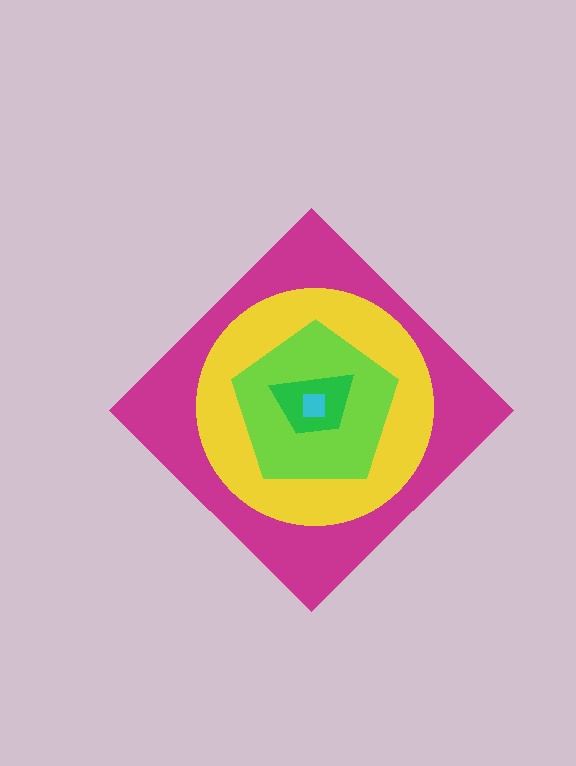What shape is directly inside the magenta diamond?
The yellow circle.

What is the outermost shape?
The magenta diamond.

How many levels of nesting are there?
5.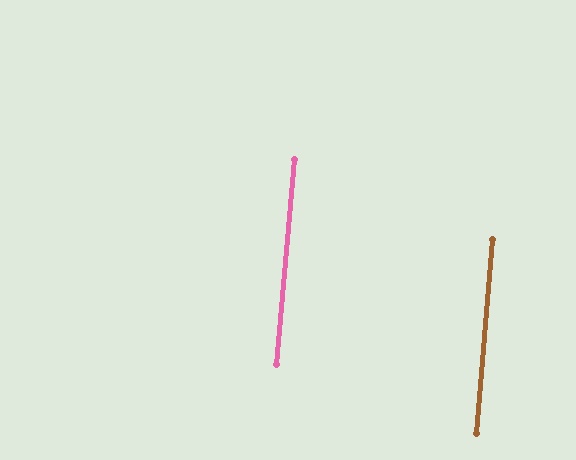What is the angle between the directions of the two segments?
Approximately 1 degree.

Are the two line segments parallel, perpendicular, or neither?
Parallel — their directions differ by only 0.5°.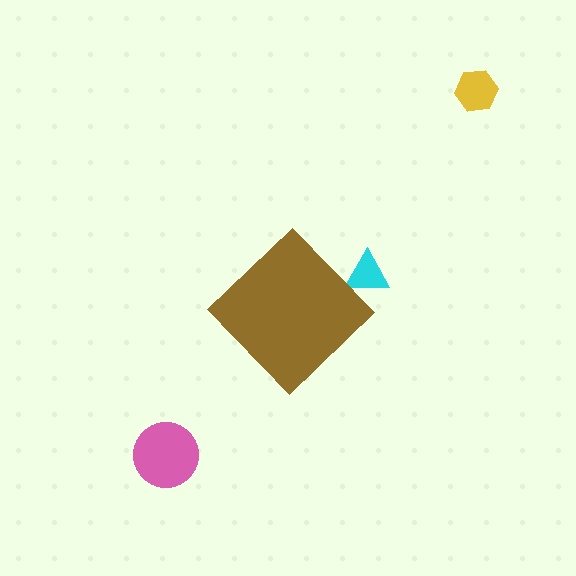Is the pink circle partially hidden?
No, the pink circle is fully visible.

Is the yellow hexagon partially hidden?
No, the yellow hexagon is fully visible.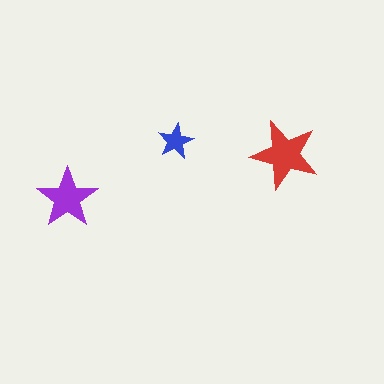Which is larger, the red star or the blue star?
The red one.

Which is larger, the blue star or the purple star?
The purple one.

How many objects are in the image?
There are 3 objects in the image.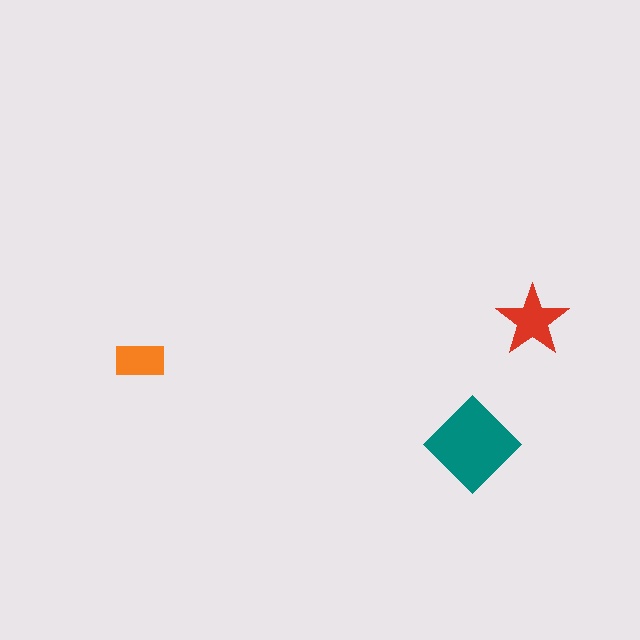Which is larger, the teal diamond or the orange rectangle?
The teal diamond.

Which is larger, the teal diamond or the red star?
The teal diamond.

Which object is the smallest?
The orange rectangle.